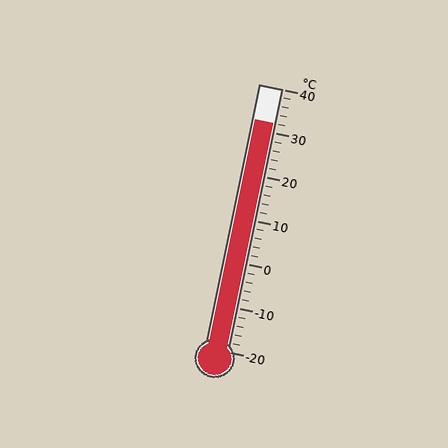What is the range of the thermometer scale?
The thermometer scale ranges from -20°C to 40°C.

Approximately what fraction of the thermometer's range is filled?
The thermometer is filled to approximately 85% of its range.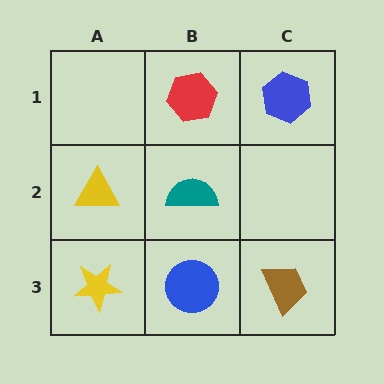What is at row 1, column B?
A red hexagon.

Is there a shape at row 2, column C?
No, that cell is empty.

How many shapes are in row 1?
2 shapes.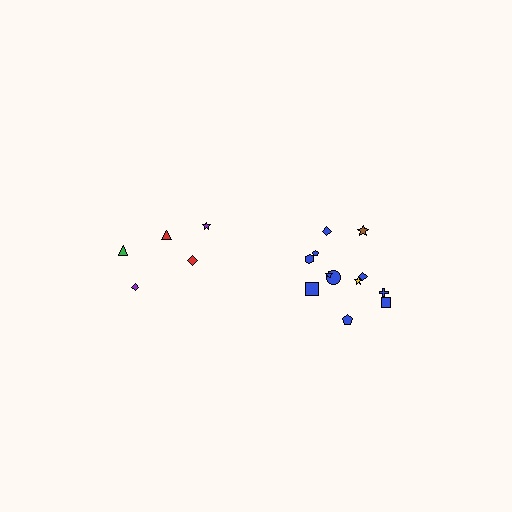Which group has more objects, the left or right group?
The right group.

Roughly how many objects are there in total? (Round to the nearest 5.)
Roughly 15 objects in total.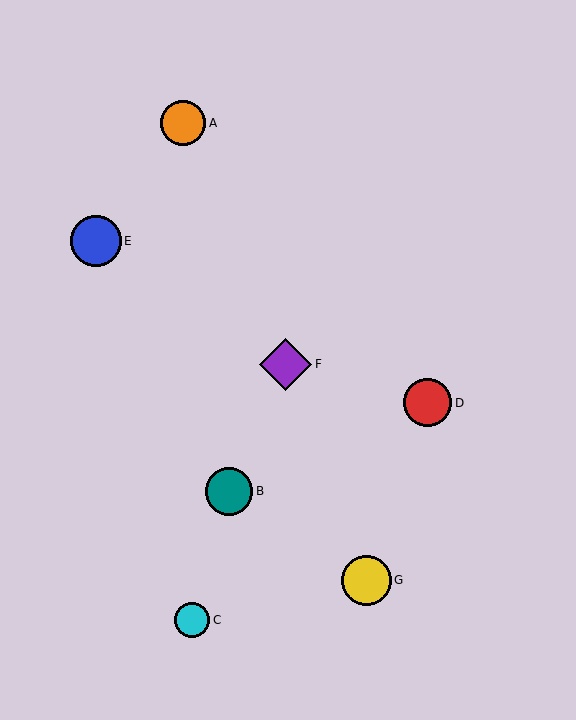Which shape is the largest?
The purple diamond (labeled F) is the largest.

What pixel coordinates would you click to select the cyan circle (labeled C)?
Click at (192, 620) to select the cyan circle C.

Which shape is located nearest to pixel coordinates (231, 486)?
The teal circle (labeled B) at (229, 491) is nearest to that location.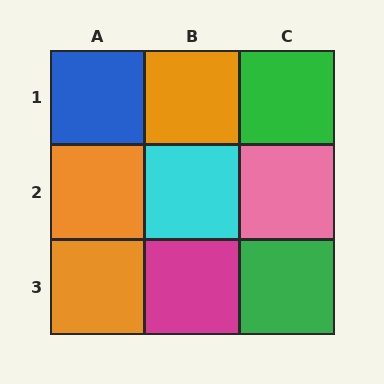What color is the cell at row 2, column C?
Pink.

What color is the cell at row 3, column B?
Magenta.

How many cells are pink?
1 cell is pink.